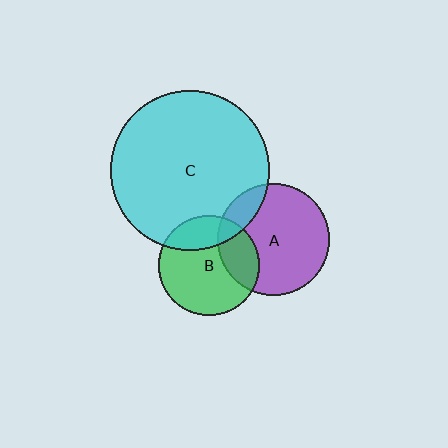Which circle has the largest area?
Circle C (cyan).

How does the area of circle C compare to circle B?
Approximately 2.5 times.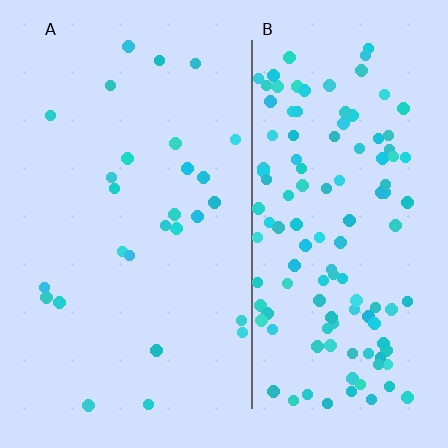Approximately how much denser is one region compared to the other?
Approximately 4.7× — region B over region A.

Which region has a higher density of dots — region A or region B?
B (the right).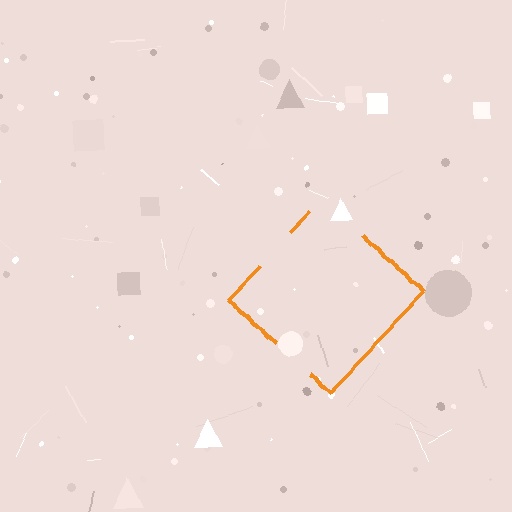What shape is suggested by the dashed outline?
The dashed outline suggests a diamond.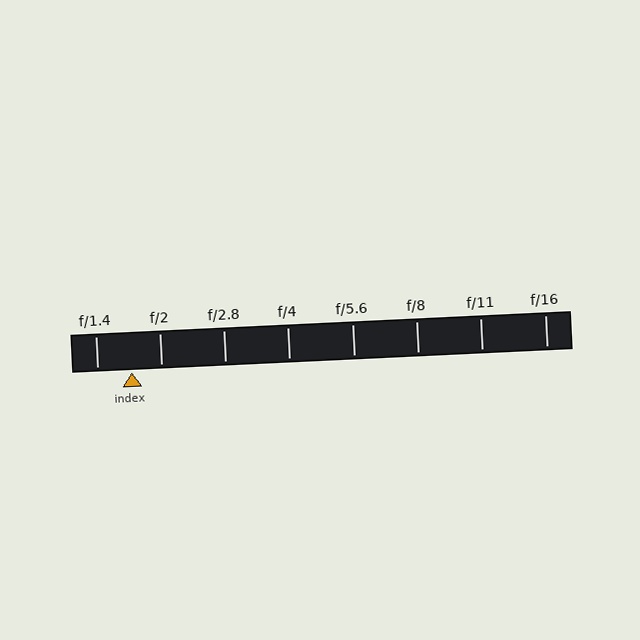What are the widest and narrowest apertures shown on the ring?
The widest aperture shown is f/1.4 and the narrowest is f/16.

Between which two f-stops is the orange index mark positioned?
The index mark is between f/1.4 and f/2.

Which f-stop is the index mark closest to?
The index mark is closest to f/2.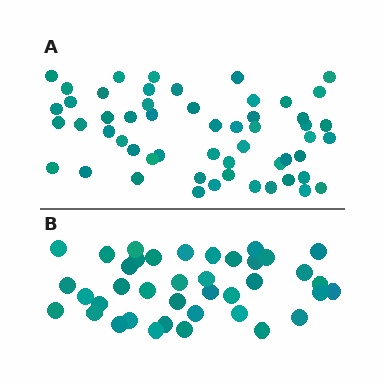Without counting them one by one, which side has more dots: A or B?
Region A (the top region) has more dots.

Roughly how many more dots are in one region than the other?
Region A has approximately 15 more dots than region B.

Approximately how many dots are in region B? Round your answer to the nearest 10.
About 40 dots. (The exact count is 39, which rounds to 40.)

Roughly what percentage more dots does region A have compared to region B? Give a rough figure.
About 40% more.